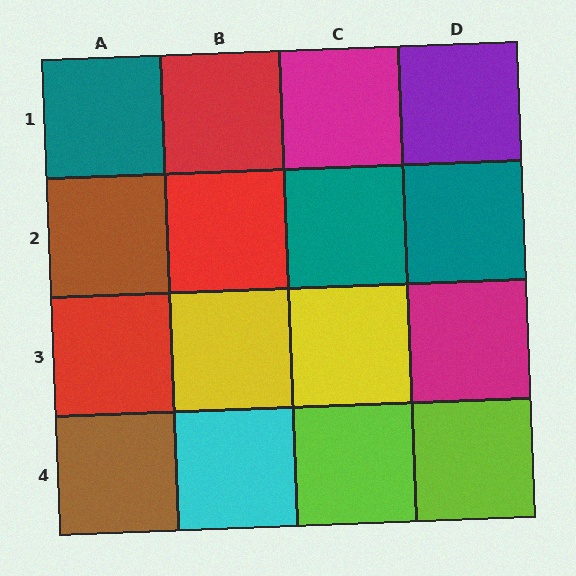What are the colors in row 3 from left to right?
Red, yellow, yellow, magenta.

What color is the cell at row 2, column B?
Red.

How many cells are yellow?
2 cells are yellow.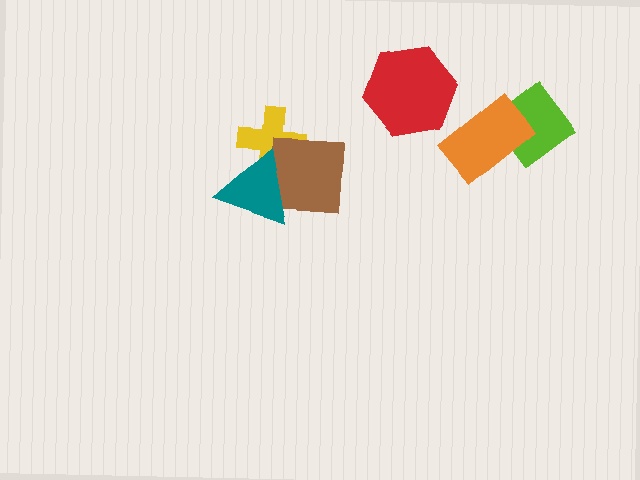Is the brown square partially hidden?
Yes, it is partially covered by another shape.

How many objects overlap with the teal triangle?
2 objects overlap with the teal triangle.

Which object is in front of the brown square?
The teal triangle is in front of the brown square.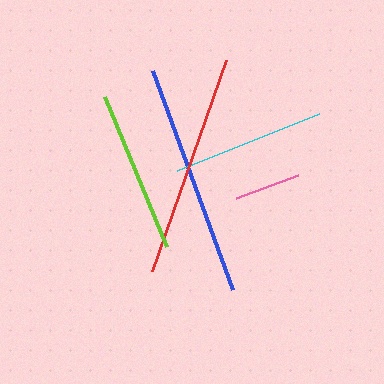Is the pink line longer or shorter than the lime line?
The lime line is longer than the pink line.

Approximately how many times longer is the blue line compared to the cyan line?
The blue line is approximately 1.5 times the length of the cyan line.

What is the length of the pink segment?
The pink segment is approximately 67 pixels long.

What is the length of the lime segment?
The lime segment is approximately 163 pixels long.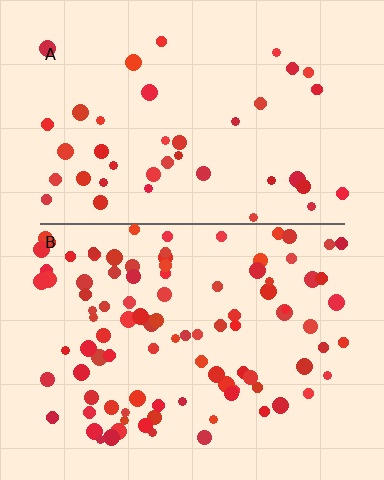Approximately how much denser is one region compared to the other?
Approximately 2.3× — region B over region A.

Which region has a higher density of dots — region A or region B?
B (the bottom).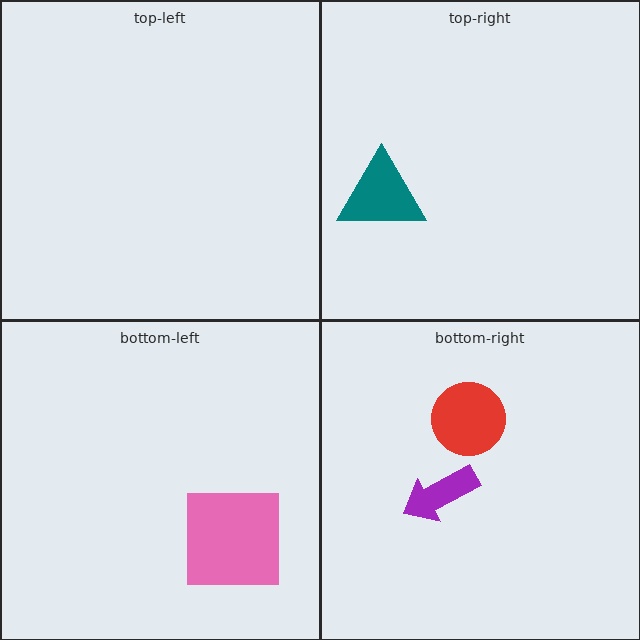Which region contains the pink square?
The bottom-left region.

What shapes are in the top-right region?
The teal triangle.